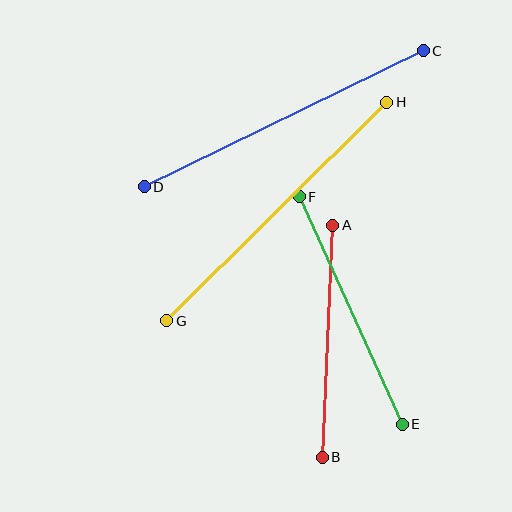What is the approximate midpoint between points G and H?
The midpoint is at approximately (277, 212) pixels.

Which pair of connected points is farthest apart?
Points G and H are farthest apart.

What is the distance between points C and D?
The distance is approximately 310 pixels.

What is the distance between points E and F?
The distance is approximately 250 pixels.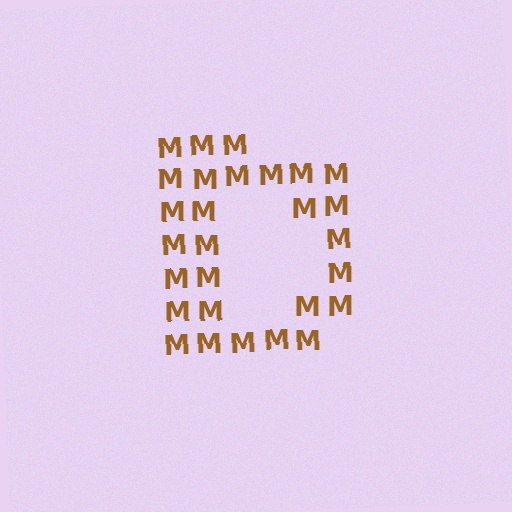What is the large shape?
The large shape is the letter D.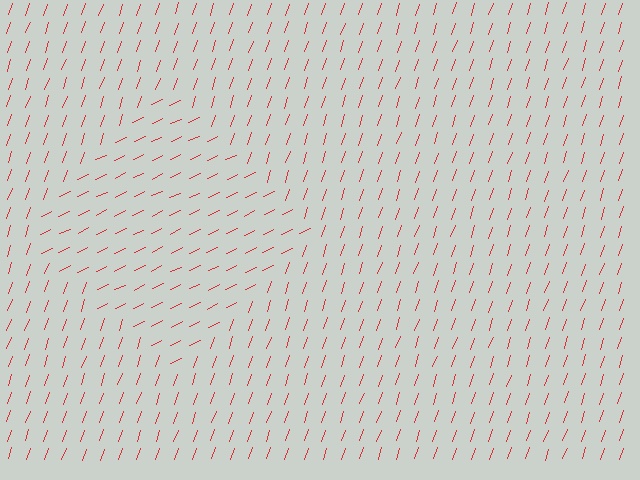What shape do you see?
I see a diamond.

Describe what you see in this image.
The image is filled with small red line segments. A diamond region in the image has lines oriented differently from the surrounding lines, creating a visible texture boundary.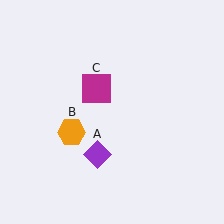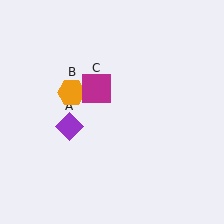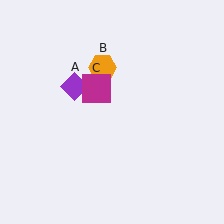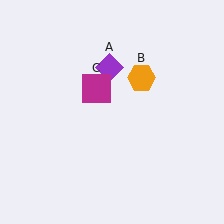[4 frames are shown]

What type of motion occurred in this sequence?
The purple diamond (object A), orange hexagon (object B) rotated clockwise around the center of the scene.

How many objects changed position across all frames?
2 objects changed position: purple diamond (object A), orange hexagon (object B).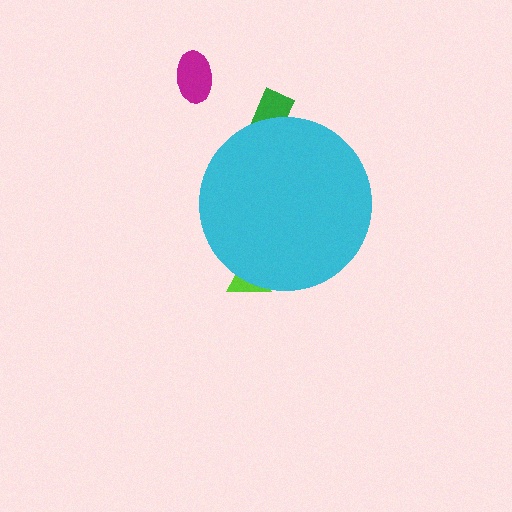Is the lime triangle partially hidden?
Yes, the lime triangle is partially hidden behind the cyan circle.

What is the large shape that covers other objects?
A cyan circle.